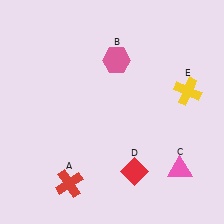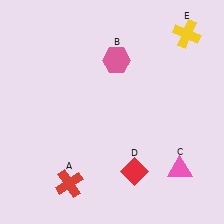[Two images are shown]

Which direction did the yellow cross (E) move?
The yellow cross (E) moved up.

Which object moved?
The yellow cross (E) moved up.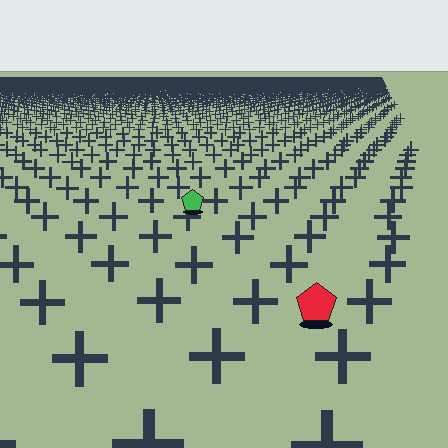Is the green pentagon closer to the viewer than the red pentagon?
No. The red pentagon is closer — you can tell from the texture gradient: the ground texture is coarser near it.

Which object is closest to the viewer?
The red pentagon is closest. The texture marks near it are larger and more spread out.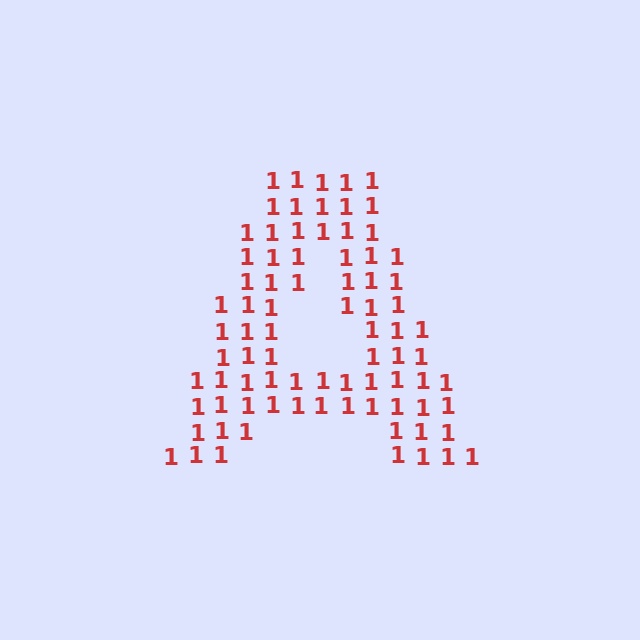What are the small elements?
The small elements are digit 1's.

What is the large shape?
The large shape is the letter A.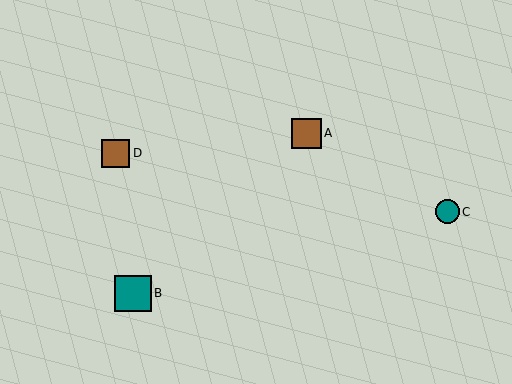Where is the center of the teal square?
The center of the teal square is at (133, 293).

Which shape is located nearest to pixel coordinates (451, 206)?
The teal circle (labeled C) at (447, 212) is nearest to that location.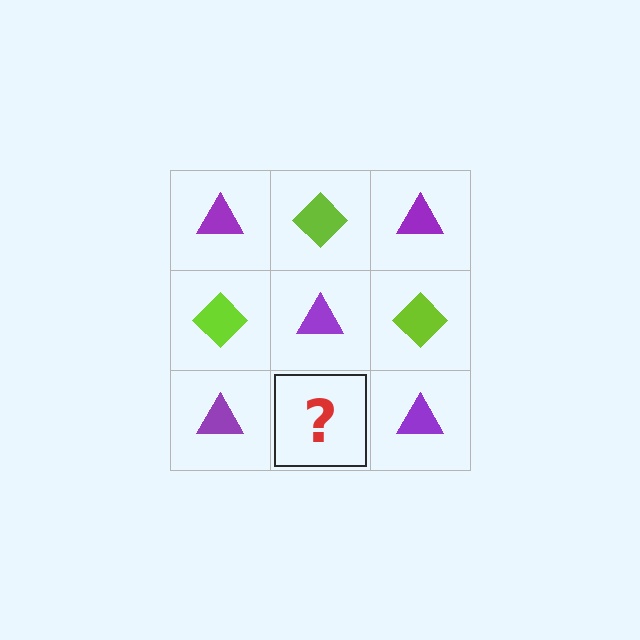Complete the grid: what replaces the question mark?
The question mark should be replaced with a lime diamond.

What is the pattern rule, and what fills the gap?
The rule is that it alternates purple triangle and lime diamond in a checkerboard pattern. The gap should be filled with a lime diamond.